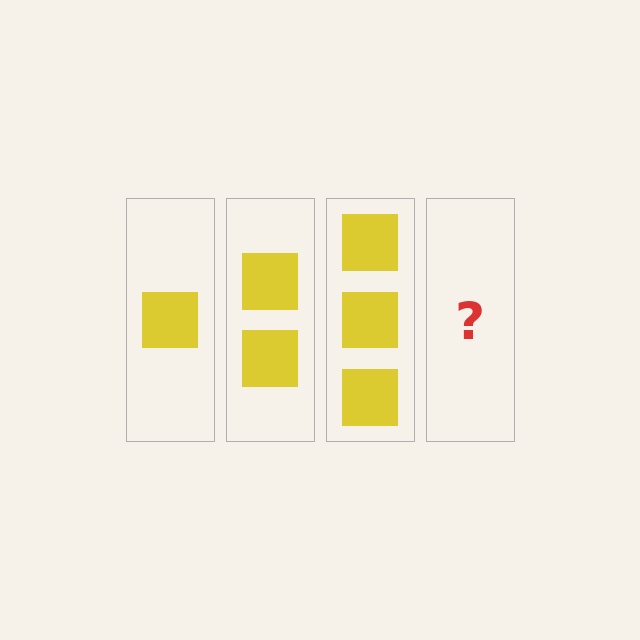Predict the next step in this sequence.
The next step is 4 squares.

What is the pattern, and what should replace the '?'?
The pattern is that each step adds one more square. The '?' should be 4 squares.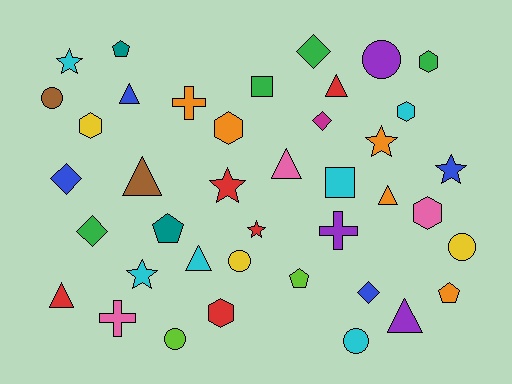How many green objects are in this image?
There are 4 green objects.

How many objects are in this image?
There are 40 objects.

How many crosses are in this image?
There are 3 crosses.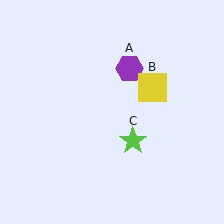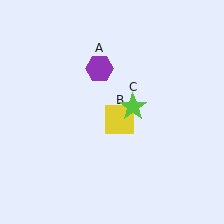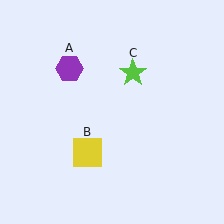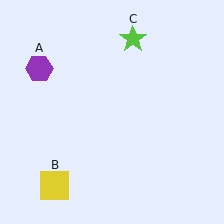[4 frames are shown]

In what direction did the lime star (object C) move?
The lime star (object C) moved up.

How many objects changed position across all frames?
3 objects changed position: purple hexagon (object A), yellow square (object B), lime star (object C).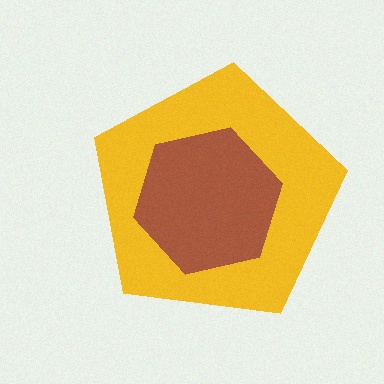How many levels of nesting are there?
2.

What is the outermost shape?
The yellow pentagon.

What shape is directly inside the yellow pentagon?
The brown hexagon.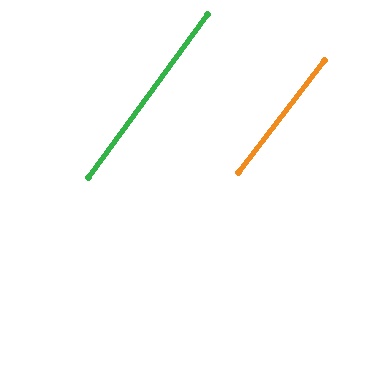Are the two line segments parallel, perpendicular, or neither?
Parallel — their directions differ by only 1.3°.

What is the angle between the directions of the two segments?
Approximately 1 degree.